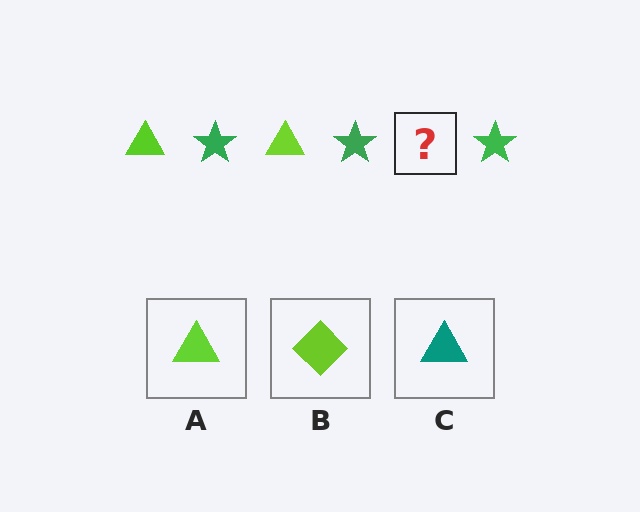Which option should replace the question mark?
Option A.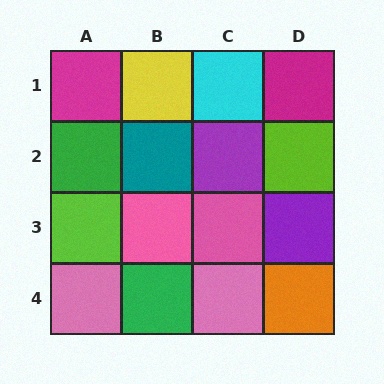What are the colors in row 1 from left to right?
Magenta, yellow, cyan, magenta.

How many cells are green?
2 cells are green.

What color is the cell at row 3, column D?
Purple.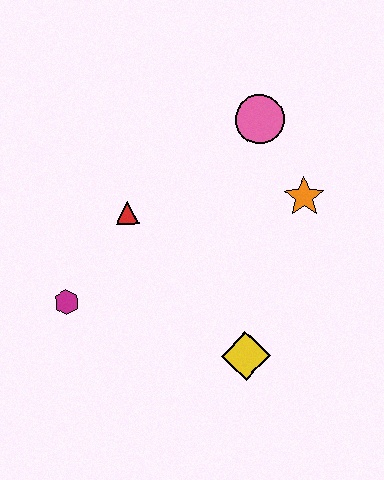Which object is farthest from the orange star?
The magenta hexagon is farthest from the orange star.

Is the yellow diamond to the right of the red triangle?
Yes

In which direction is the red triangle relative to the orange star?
The red triangle is to the left of the orange star.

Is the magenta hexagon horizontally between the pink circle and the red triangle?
No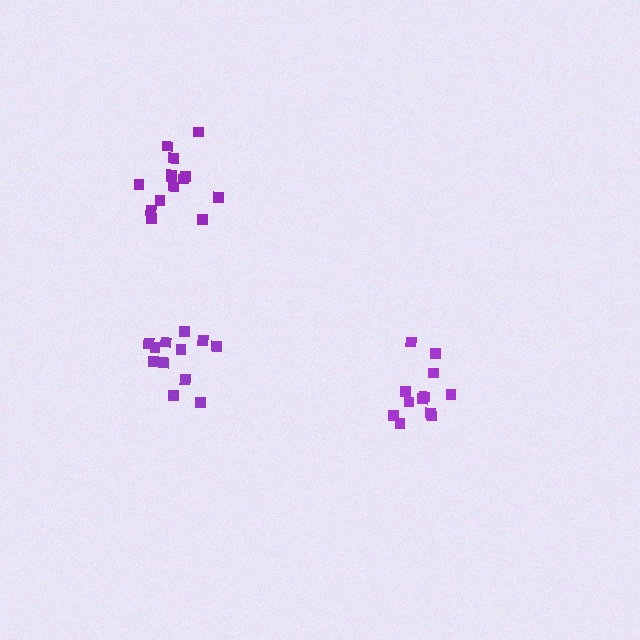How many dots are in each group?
Group 1: 12 dots, Group 2: 12 dots, Group 3: 14 dots (38 total).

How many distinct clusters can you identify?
There are 3 distinct clusters.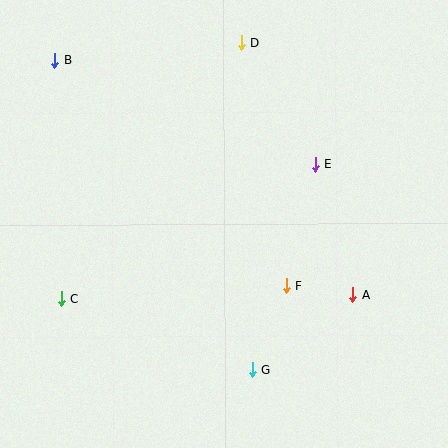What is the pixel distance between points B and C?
The distance between B and C is 239 pixels.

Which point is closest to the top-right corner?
Point D is closest to the top-right corner.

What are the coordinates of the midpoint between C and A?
The midpoint between C and A is at (207, 297).